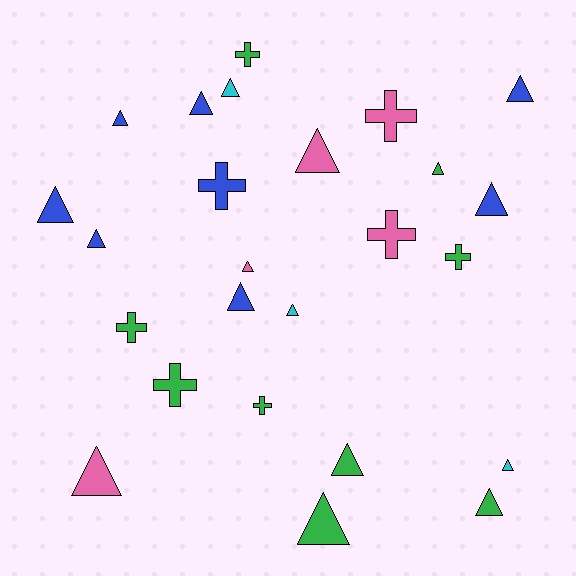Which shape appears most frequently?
Triangle, with 17 objects.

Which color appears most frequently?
Green, with 9 objects.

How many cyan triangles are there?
There are 3 cyan triangles.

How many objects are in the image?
There are 25 objects.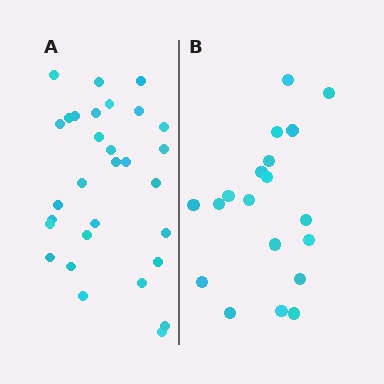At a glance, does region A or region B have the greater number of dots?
Region A (the left region) has more dots.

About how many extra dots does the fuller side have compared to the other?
Region A has roughly 12 or so more dots than region B.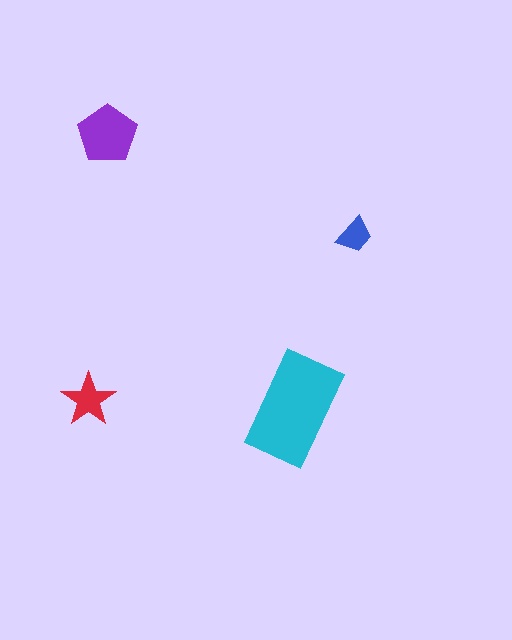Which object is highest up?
The purple pentagon is topmost.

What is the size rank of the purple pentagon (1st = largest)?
2nd.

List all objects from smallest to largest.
The blue trapezoid, the red star, the purple pentagon, the cyan rectangle.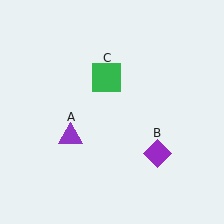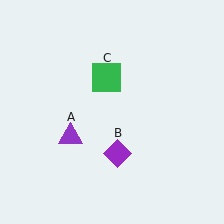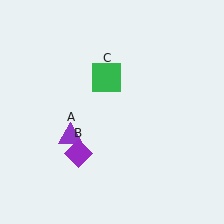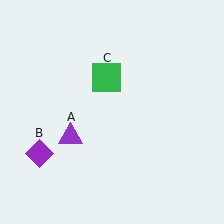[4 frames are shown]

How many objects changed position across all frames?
1 object changed position: purple diamond (object B).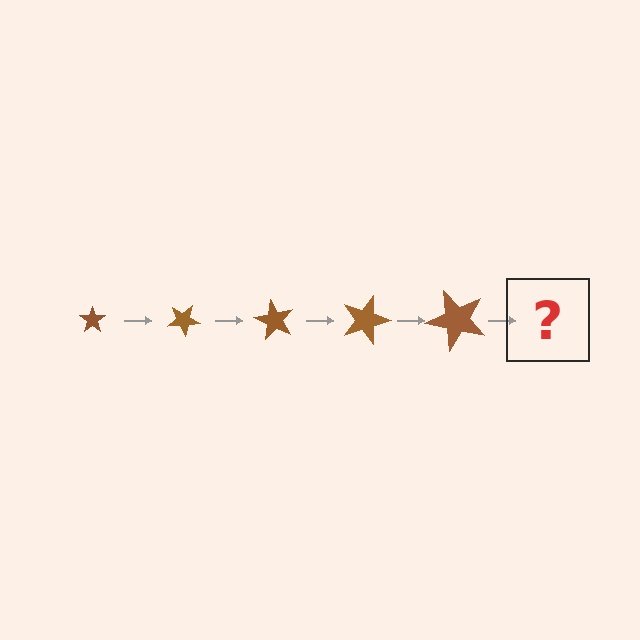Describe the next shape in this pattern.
It should be a star, larger than the previous one and rotated 150 degrees from the start.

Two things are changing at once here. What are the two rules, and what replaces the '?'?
The two rules are that the star grows larger each step and it rotates 30 degrees each step. The '?' should be a star, larger than the previous one and rotated 150 degrees from the start.